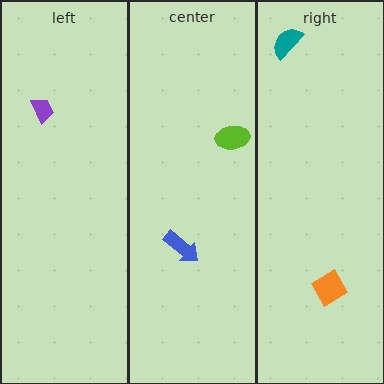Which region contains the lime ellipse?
The center region.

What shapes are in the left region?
The purple trapezoid.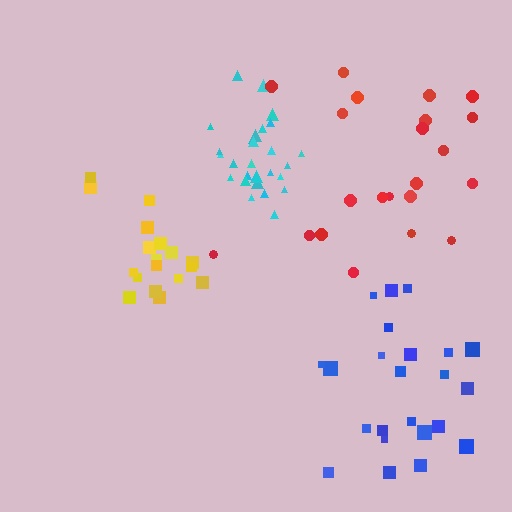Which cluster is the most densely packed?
Cyan.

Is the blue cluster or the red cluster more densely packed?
Blue.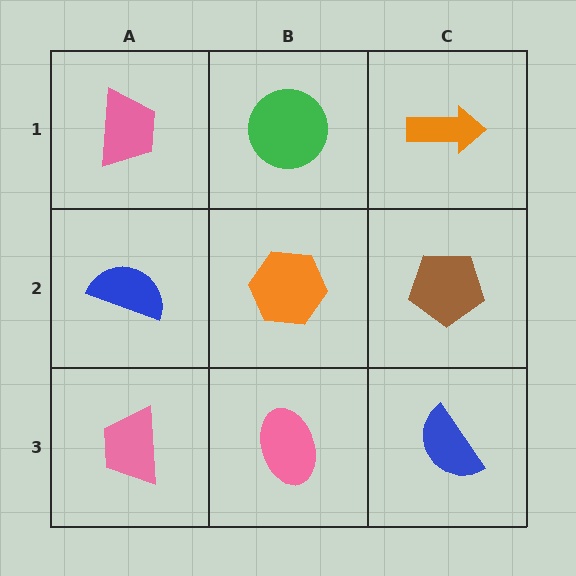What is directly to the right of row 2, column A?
An orange hexagon.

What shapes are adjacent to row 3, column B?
An orange hexagon (row 2, column B), a pink trapezoid (row 3, column A), a blue semicircle (row 3, column C).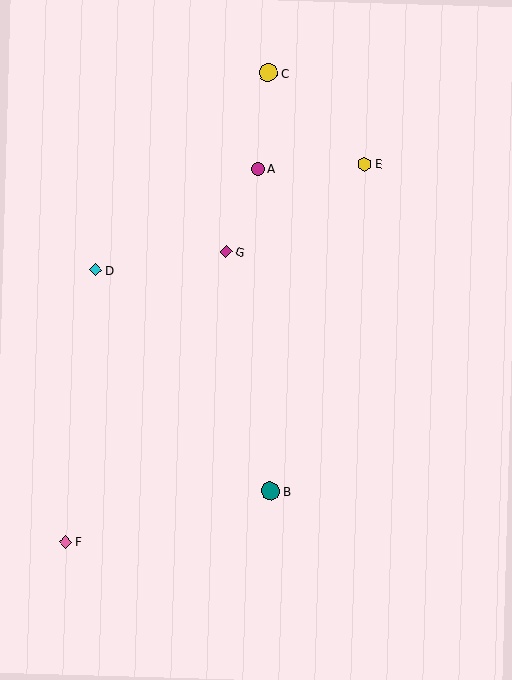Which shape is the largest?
The teal circle (labeled B) is the largest.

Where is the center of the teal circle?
The center of the teal circle is at (270, 491).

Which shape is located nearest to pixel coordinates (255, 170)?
The magenta circle (labeled A) at (258, 169) is nearest to that location.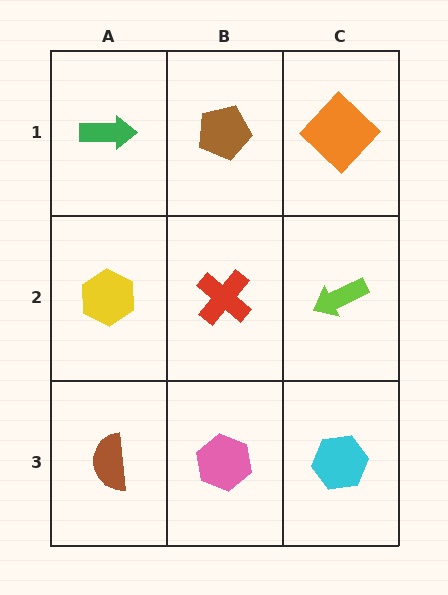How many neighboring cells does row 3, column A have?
2.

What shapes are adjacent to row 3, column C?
A lime arrow (row 2, column C), a pink hexagon (row 3, column B).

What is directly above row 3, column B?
A red cross.